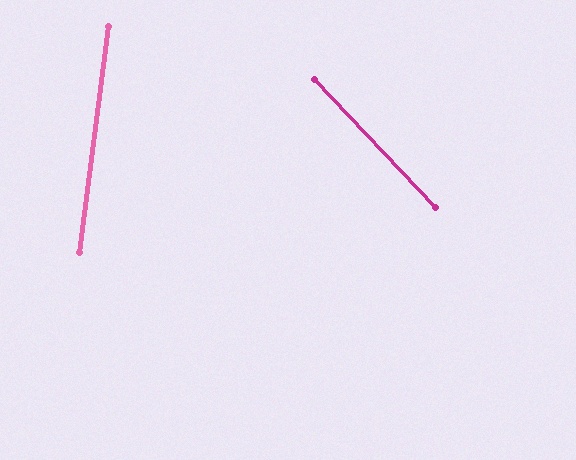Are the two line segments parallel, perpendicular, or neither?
Neither parallel nor perpendicular — they differ by about 51°.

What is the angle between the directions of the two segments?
Approximately 51 degrees.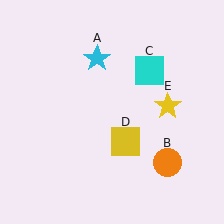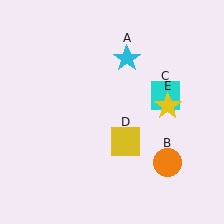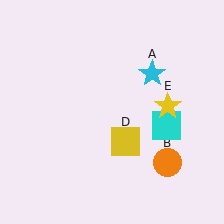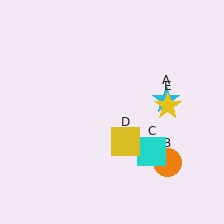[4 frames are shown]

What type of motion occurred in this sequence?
The cyan star (object A), cyan square (object C) rotated clockwise around the center of the scene.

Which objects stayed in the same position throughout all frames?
Orange circle (object B) and yellow square (object D) and yellow star (object E) remained stationary.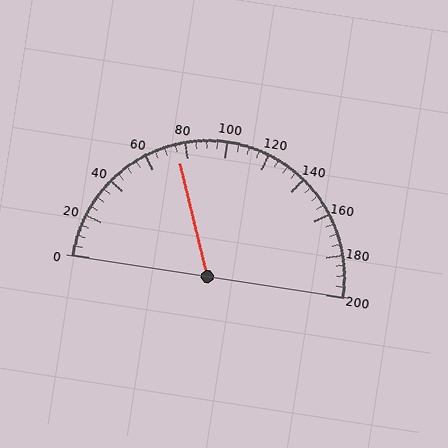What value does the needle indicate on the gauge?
The needle indicates approximately 75.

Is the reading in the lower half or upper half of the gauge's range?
The reading is in the lower half of the range (0 to 200).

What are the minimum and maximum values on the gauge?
The gauge ranges from 0 to 200.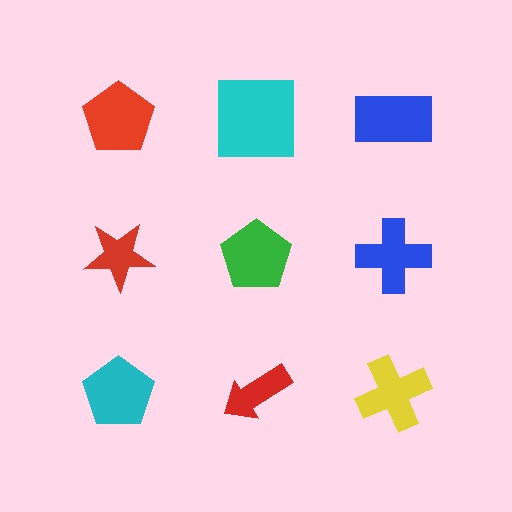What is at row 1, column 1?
A red pentagon.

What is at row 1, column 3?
A blue rectangle.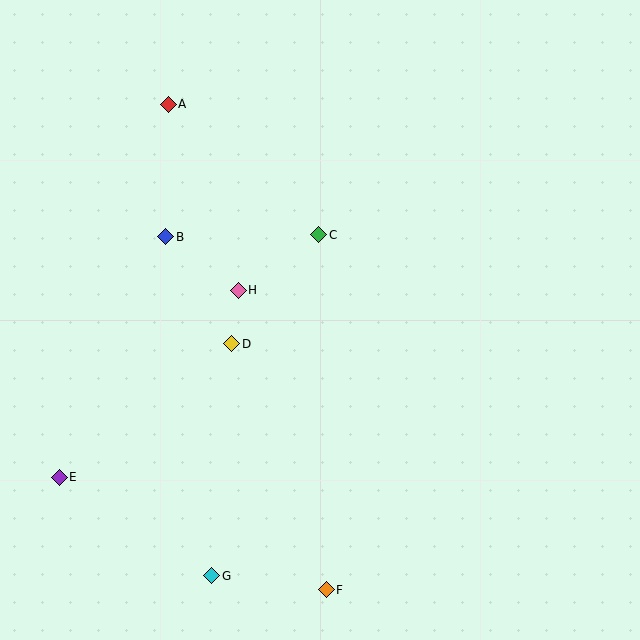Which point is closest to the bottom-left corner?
Point E is closest to the bottom-left corner.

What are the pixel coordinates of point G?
Point G is at (212, 576).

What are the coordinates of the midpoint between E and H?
The midpoint between E and H is at (149, 384).